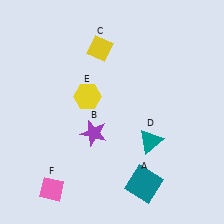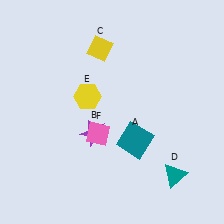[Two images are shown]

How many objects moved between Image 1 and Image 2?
3 objects moved between the two images.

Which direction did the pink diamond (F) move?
The pink diamond (F) moved up.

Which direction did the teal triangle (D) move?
The teal triangle (D) moved down.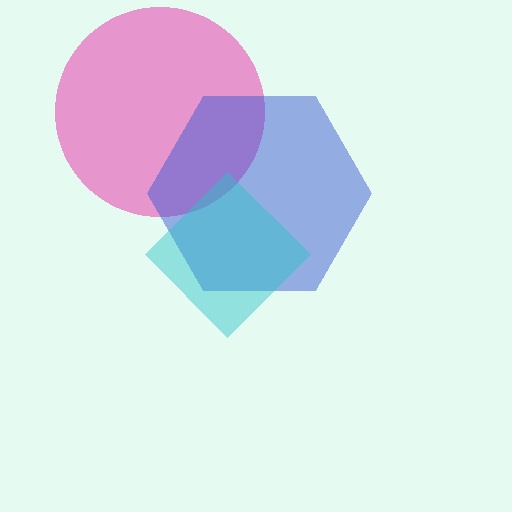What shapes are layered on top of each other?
The layered shapes are: a pink circle, a blue hexagon, a cyan diamond.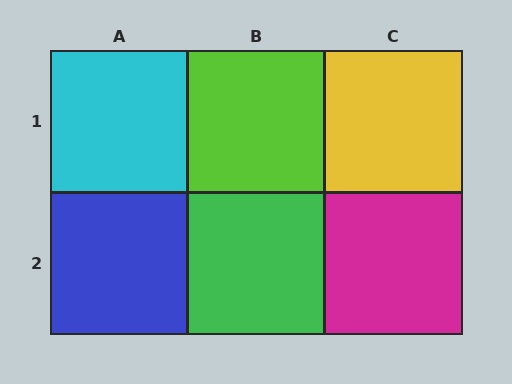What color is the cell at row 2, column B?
Green.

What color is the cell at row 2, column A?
Blue.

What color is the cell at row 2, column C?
Magenta.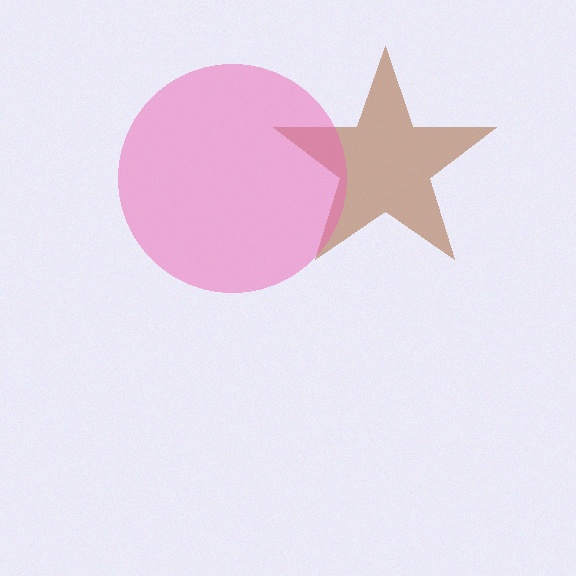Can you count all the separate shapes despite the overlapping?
Yes, there are 2 separate shapes.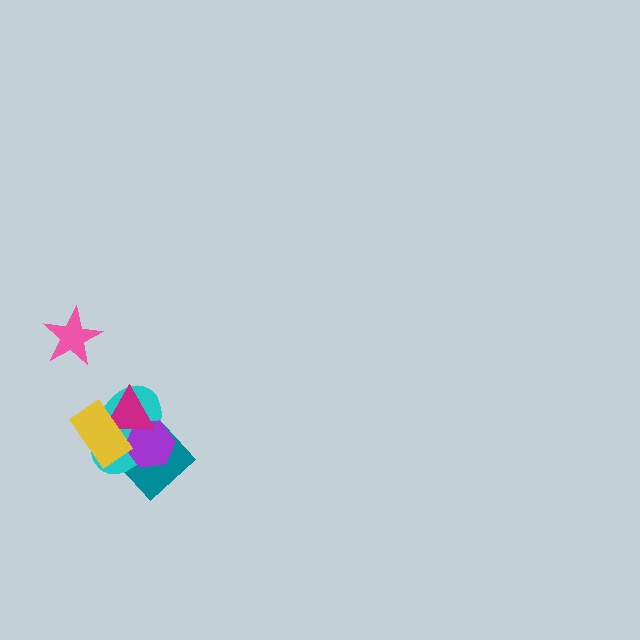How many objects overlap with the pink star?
0 objects overlap with the pink star.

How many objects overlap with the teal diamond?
3 objects overlap with the teal diamond.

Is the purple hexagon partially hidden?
Yes, it is partially covered by another shape.